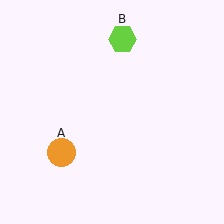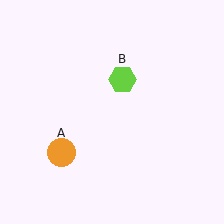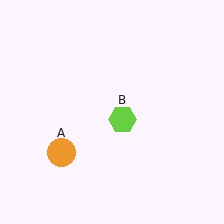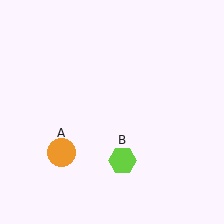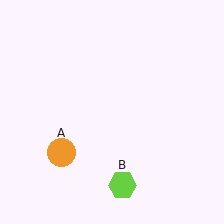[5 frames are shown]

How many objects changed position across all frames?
1 object changed position: lime hexagon (object B).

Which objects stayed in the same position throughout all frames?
Orange circle (object A) remained stationary.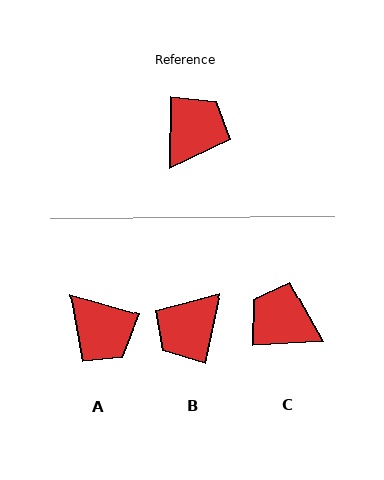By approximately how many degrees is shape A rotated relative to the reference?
Approximately 106 degrees clockwise.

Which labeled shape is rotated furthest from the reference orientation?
B, about 169 degrees away.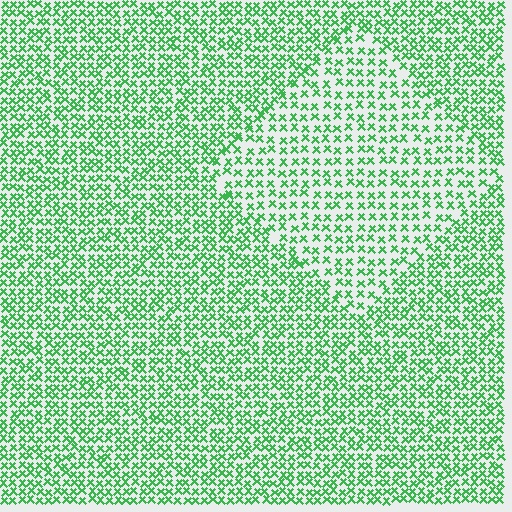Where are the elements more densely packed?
The elements are more densely packed outside the diamond boundary.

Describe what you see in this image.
The image contains small green elements arranged at two different densities. A diamond-shaped region is visible where the elements are less densely packed than the surrounding area.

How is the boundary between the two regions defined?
The boundary is defined by a change in element density (approximately 1.6x ratio). All elements are the same color, size, and shape.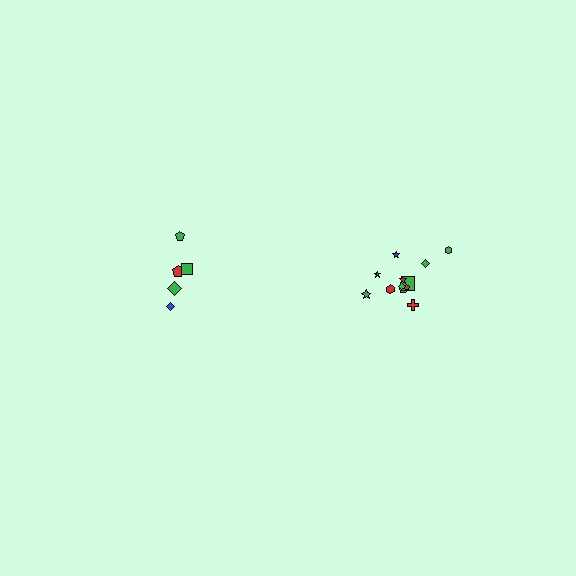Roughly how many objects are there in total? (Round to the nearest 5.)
Roughly 15 objects in total.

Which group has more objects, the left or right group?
The right group.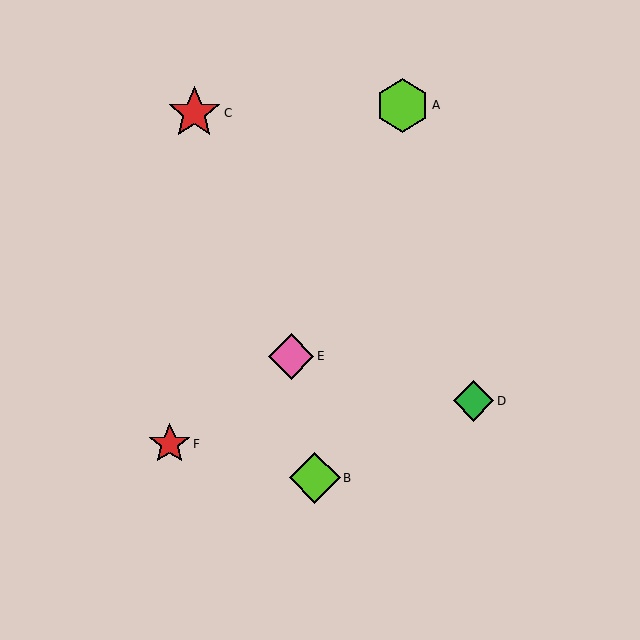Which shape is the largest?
The lime hexagon (labeled A) is the largest.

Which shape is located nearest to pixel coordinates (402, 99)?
The lime hexagon (labeled A) at (402, 105) is nearest to that location.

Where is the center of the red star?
The center of the red star is at (194, 113).